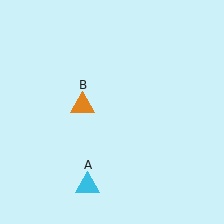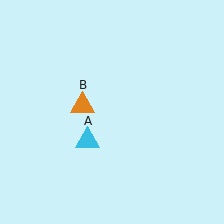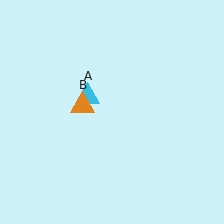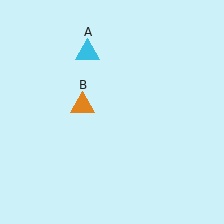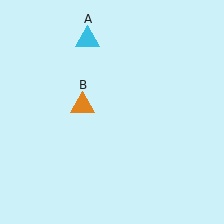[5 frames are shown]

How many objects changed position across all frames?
1 object changed position: cyan triangle (object A).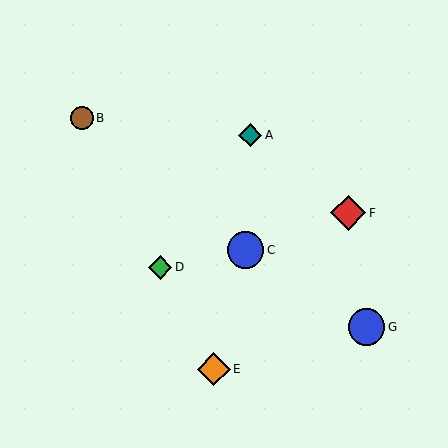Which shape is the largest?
The blue circle (labeled G) is the largest.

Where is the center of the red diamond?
The center of the red diamond is at (348, 213).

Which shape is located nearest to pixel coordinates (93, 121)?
The brown circle (labeled B) at (82, 118) is nearest to that location.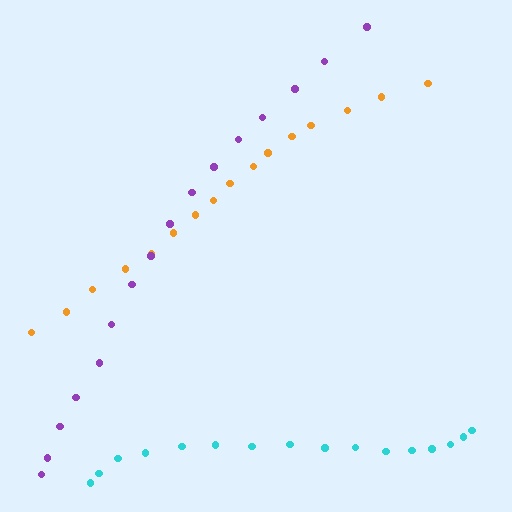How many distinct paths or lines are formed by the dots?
There are 3 distinct paths.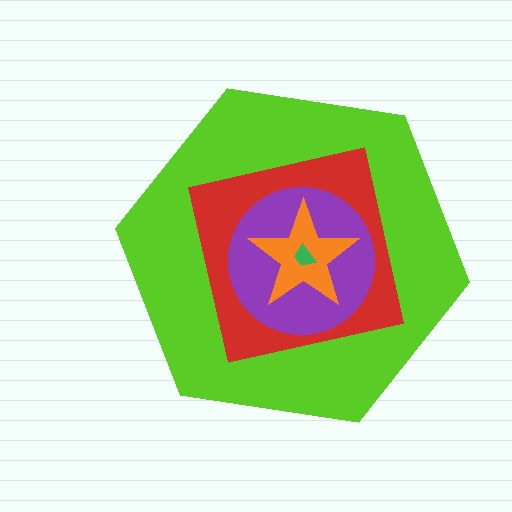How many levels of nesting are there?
5.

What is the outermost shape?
The lime hexagon.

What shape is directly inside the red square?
The purple circle.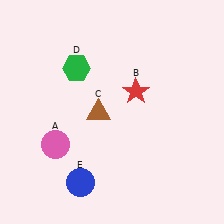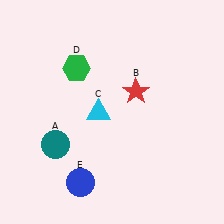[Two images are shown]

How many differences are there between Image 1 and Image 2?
There are 2 differences between the two images.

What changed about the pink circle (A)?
In Image 1, A is pink. In Image 2, it changed to teal.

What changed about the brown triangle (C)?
In Image 1, C is brown. In Image 2, it changed to cyan.